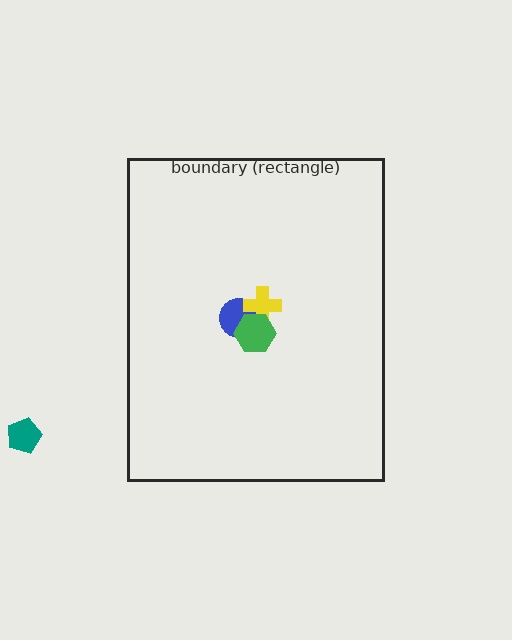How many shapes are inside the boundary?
3 inside, 1 outside.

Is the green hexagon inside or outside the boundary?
Inside.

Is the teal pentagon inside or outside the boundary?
Outside.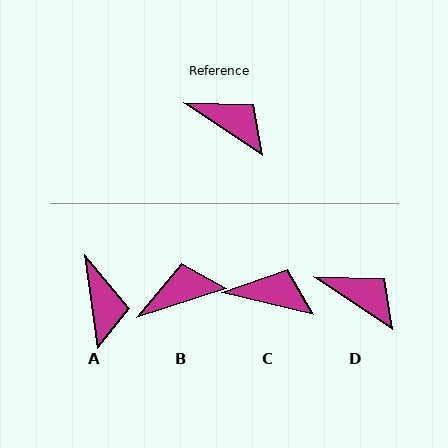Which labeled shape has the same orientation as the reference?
D.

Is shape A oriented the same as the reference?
No, it is off by about 48 degrees.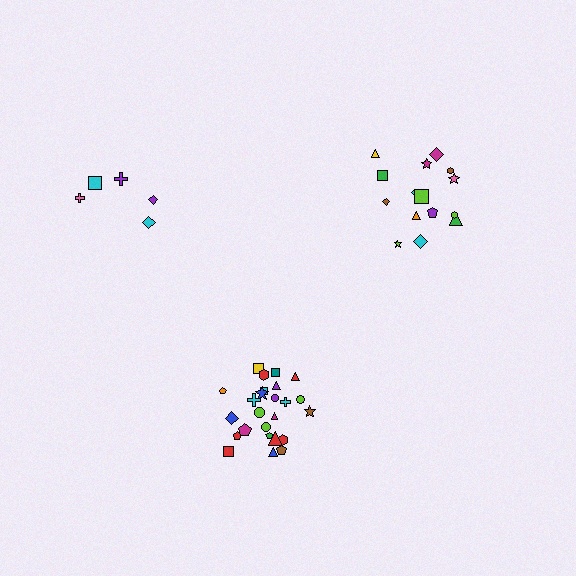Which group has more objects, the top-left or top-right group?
The top-right group.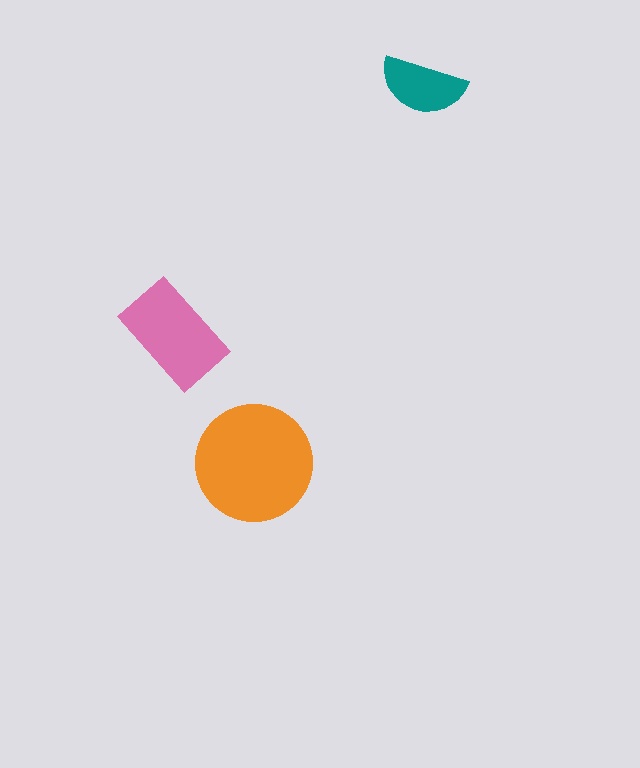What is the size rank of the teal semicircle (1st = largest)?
3rd.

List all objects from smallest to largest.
The teal semicircle, the pink rectangle, the orange circle.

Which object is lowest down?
The orange circle is bottommost.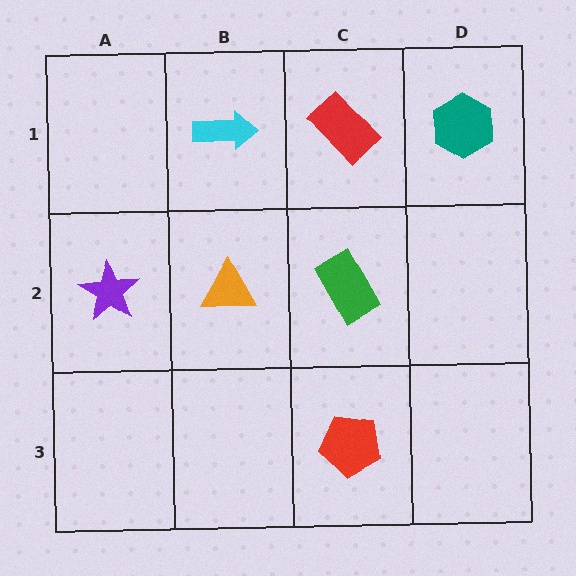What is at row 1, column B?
A cyan arrow.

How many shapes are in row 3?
1 shape.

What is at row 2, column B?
An orange triangle.